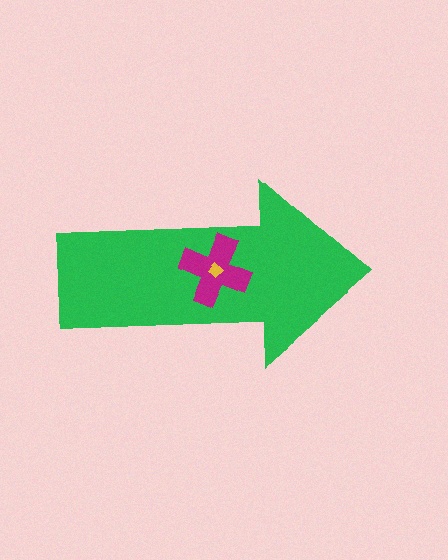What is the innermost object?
The yellow diamond.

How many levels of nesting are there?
3.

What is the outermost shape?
The green arrow.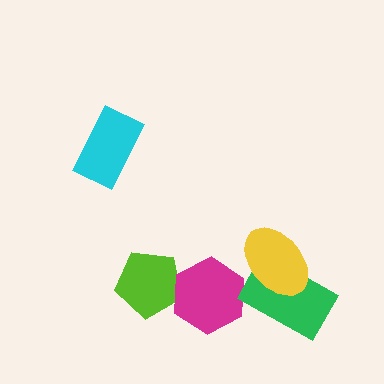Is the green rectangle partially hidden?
Yes, it is partially covered by another shape.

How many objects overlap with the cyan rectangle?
0 objects overlap with the cyan rectangle.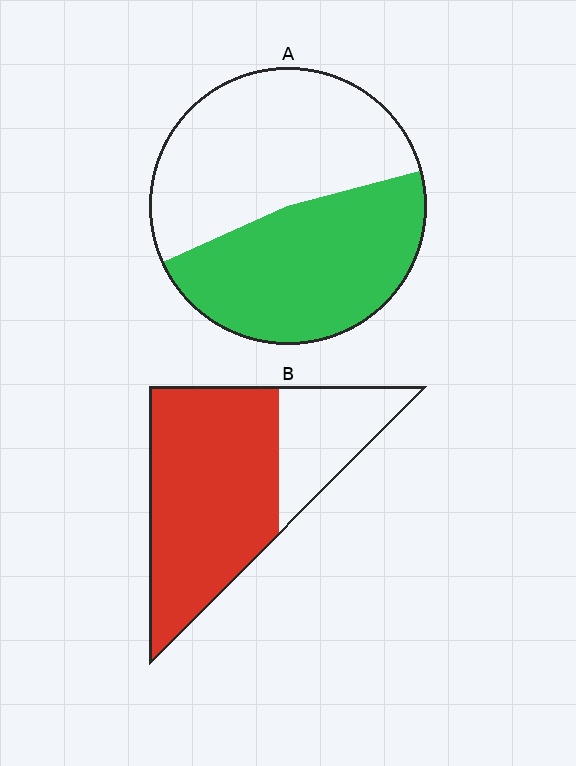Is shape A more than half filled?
Roughly half.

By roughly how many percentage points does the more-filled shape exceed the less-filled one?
By roughly 25 percentage points (B over A).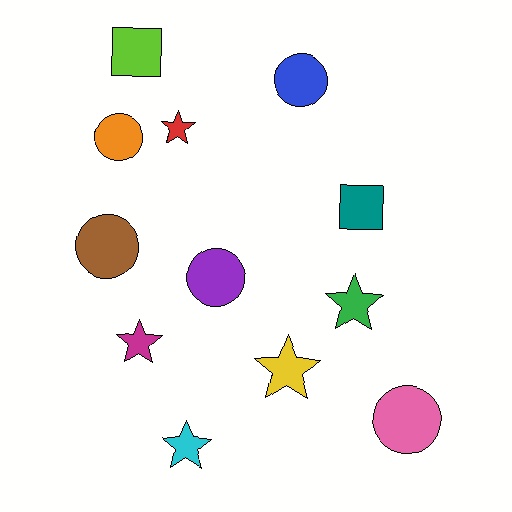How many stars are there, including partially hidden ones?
There are 5 stars.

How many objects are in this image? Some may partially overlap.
There are 12 objects.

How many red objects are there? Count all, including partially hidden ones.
There is 1 red object.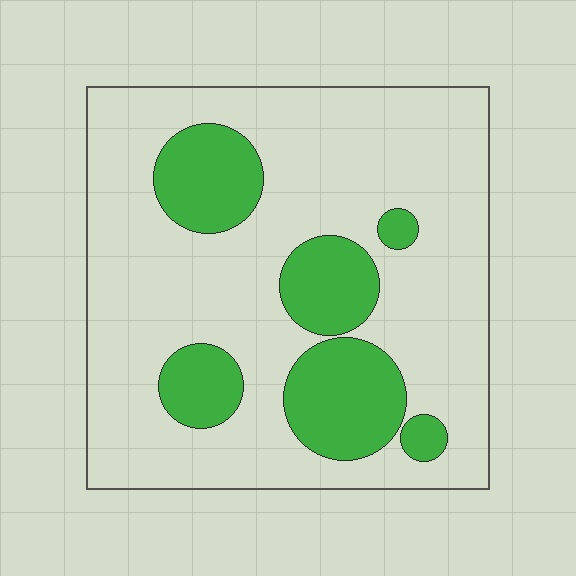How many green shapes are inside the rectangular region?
6.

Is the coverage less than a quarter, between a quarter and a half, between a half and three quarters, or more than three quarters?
Less than a quarter.